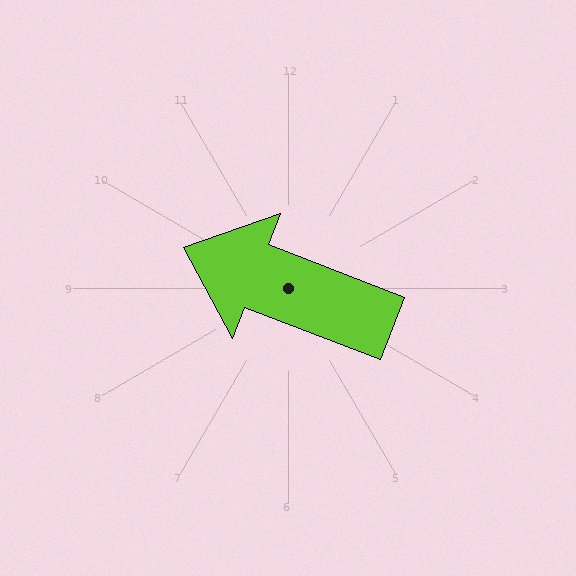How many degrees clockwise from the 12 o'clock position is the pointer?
Approximately 291 degrees.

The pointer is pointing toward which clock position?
Roughly 10 o'clock.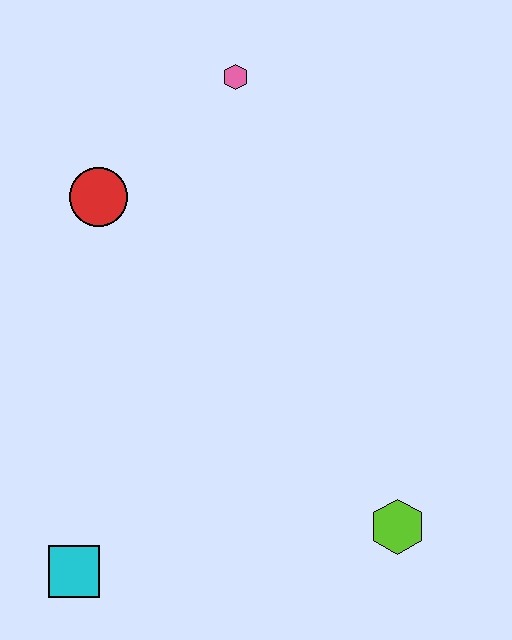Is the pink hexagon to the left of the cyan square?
No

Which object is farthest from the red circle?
The lime hexagon is farthest from the red circle.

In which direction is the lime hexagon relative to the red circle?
The lime hexagon is below the red circle.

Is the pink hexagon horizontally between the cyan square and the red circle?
No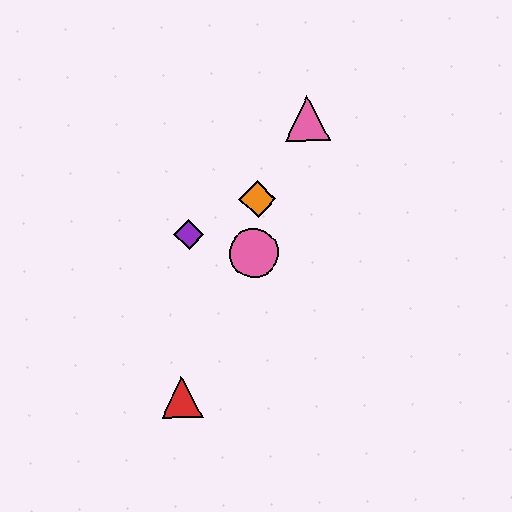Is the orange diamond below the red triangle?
No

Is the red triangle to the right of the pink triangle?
No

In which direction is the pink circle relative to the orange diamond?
The pink circle is below the orange diamond.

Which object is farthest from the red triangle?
The pink triangle is farthest from the red triangle.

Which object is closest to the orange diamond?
The pink circle is closest to the orange diamond.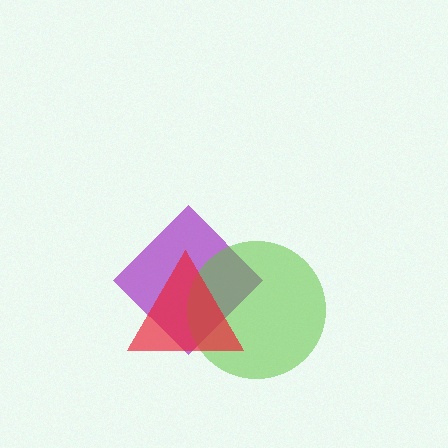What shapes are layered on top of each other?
The layered shapes are: a purple diamond, a lime circle, a red triangle.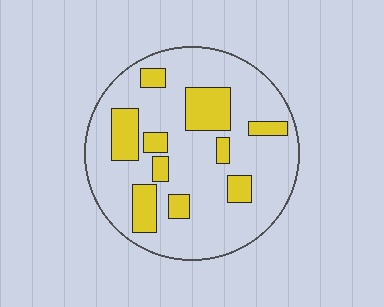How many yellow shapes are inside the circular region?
10.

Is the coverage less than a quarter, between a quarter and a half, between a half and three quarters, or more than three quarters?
Less than a quarter.